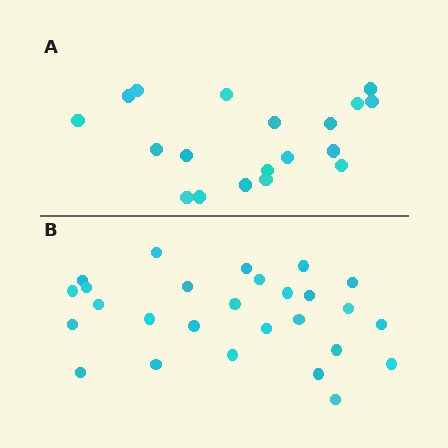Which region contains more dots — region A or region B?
Region B (the bottom region) has more dots.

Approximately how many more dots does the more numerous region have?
Region B has roughly 8 or so more dots than region A.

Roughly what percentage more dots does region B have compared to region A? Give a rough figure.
About 40% more.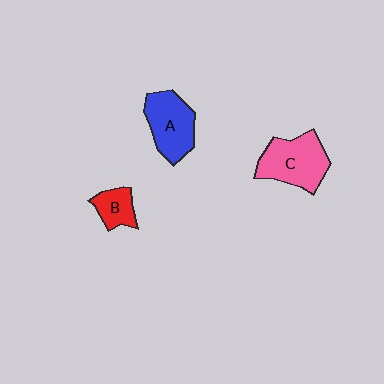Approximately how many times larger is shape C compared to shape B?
Approximately 2.2 times.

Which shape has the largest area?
Shape C (pink).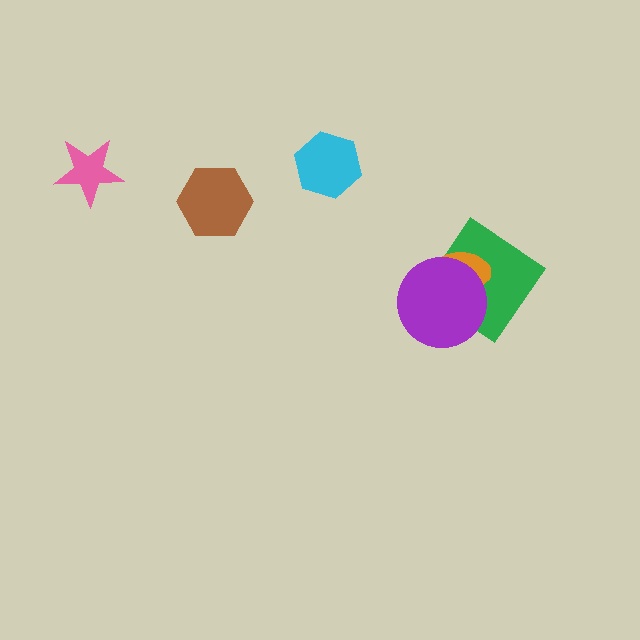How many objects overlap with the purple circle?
2 objects overlap with the purple circle.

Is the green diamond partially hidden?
Yes, it is partially covered by another shape.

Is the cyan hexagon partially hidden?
No, no other shape covers it.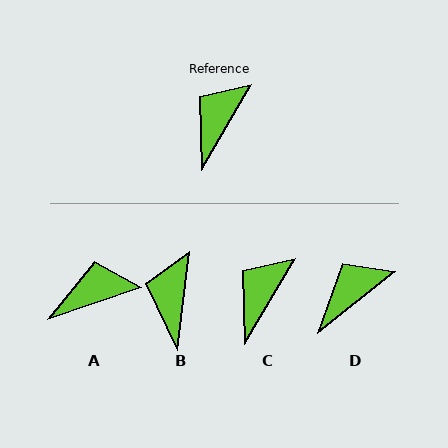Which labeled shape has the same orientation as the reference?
C.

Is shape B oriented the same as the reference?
No, it is off by about 24 degrees.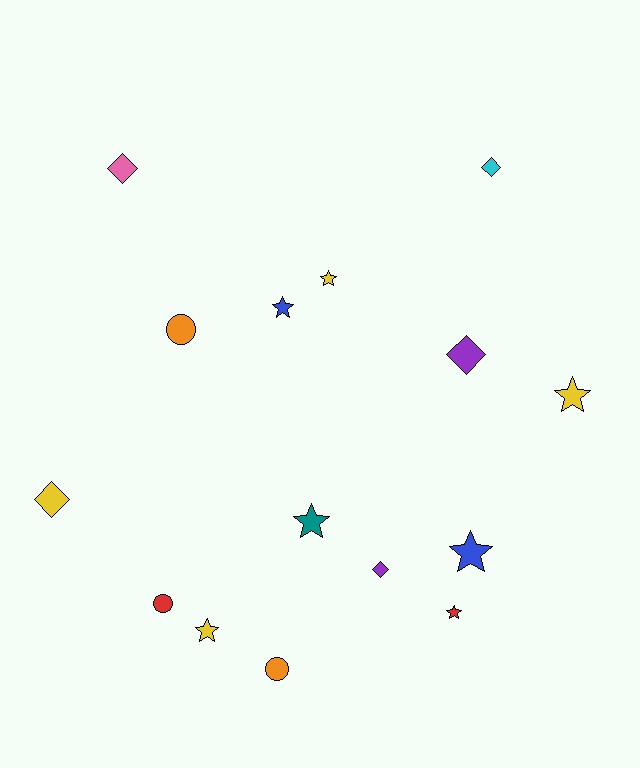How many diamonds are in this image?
There are 5 diamonds.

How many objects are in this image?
There are 15 objects.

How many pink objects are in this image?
There is 1 pink object.